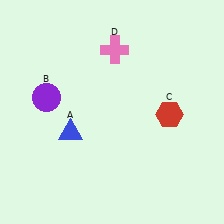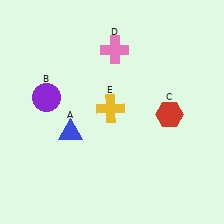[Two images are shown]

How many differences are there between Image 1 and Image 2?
There is 1 difference between the two images.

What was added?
A yellow cross (E) was added in Image 2.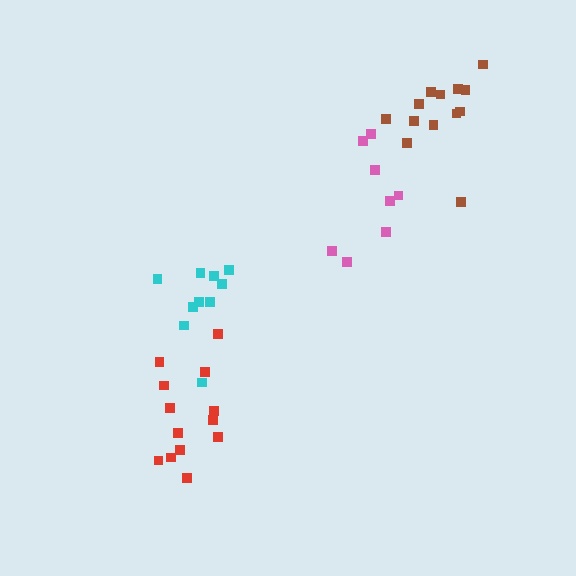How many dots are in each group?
Group 1: 13 dots, Group 2: 8 dots, Group 3: 10 dots, Group 4: 13 dots (44 total).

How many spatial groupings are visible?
There are 4 spatial groupings.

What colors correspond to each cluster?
The clusters are colored: red, pink, cyan, brown.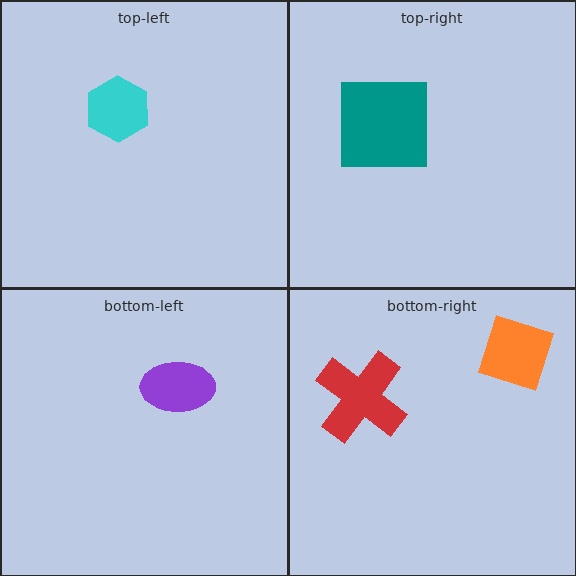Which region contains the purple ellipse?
The bottom-left region.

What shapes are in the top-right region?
The teal square.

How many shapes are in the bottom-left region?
1.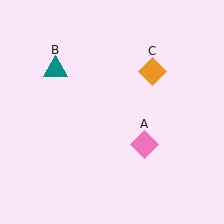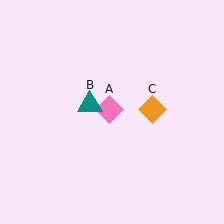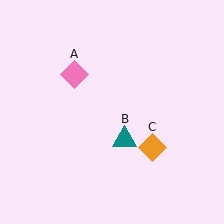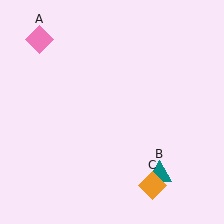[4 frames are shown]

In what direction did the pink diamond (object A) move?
The pink diamond (object A) moved up and to the left.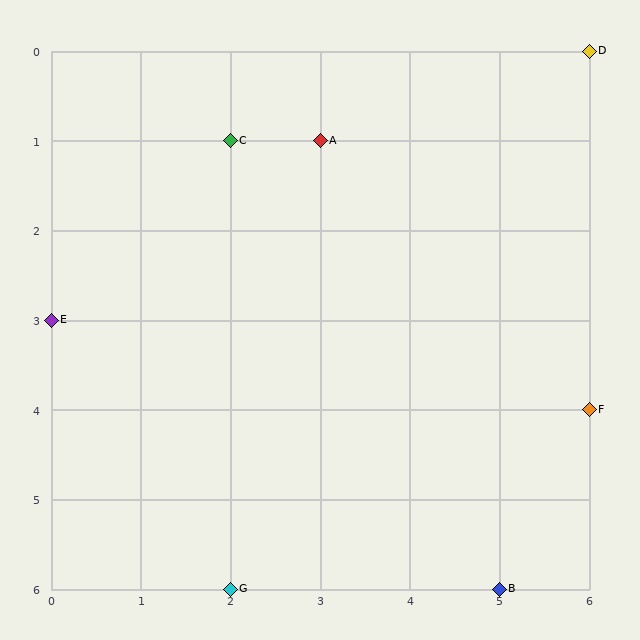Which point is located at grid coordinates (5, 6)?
Point B is at (5, 6).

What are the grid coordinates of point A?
Point A is at grid coordinates (3, 1).